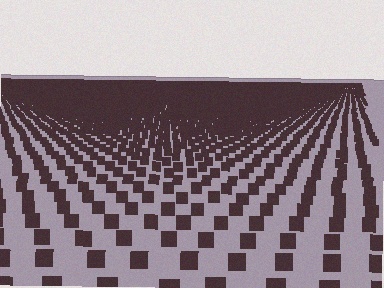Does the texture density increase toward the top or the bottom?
Density increases toward the top.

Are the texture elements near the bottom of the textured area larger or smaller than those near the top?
Larger. Near the bottom, elements are closer to the viewer and appear at a bigger on-screen size.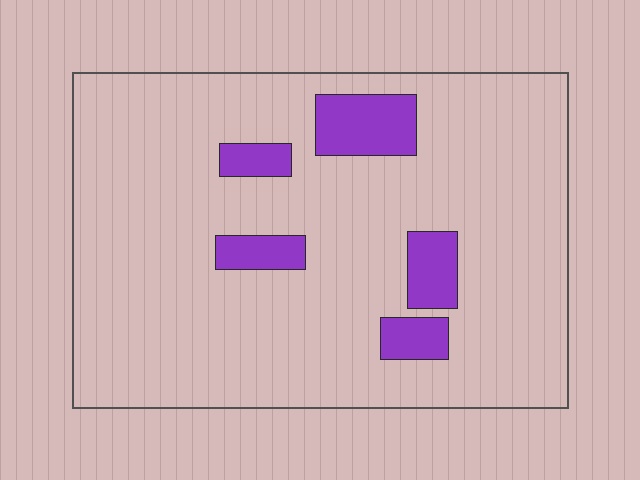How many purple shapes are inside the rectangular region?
5.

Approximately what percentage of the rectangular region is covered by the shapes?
Approximately 10%.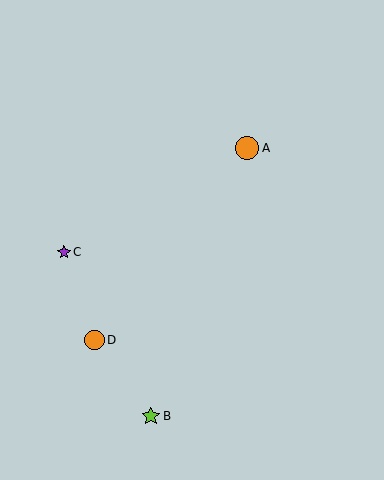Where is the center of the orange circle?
The center of the orange circle is at (247, 148).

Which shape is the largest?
The orange circle (labeled A) is the largest.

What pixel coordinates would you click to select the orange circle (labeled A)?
Click at (247, 148) to select the orange circle A.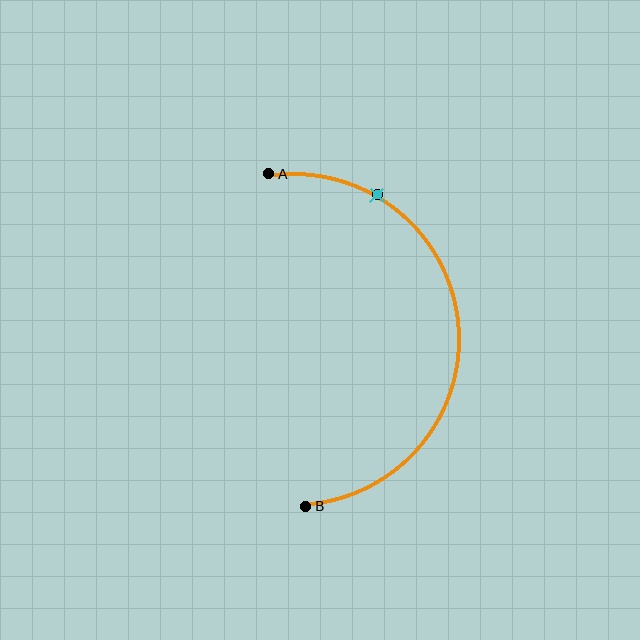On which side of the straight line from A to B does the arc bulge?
The arc bulges to the right of the straight line connecting A and B.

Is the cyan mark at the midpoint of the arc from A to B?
No. The cyan mark lies on the arc but is closer to endpoint A. The arc midpoint would be at the point on the curve equidistant along the arc from both A and B.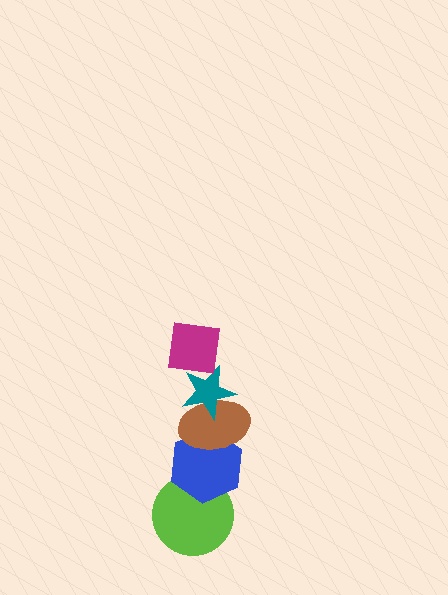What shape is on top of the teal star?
The magenta square is on top of the teal star.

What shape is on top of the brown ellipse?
The teal star is on top of the brown ellipse.